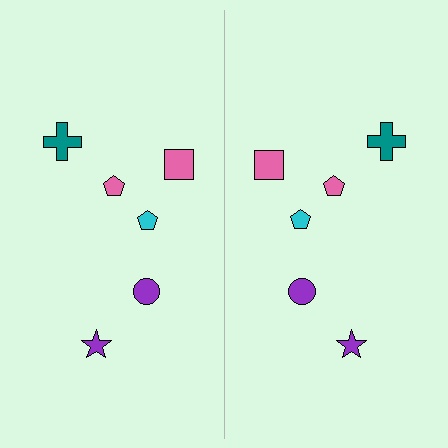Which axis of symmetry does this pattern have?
The pattern has a vertical axis of symmetry running through the center of the image.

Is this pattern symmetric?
Yes, this pattern has bilateral (reflection) symmetry.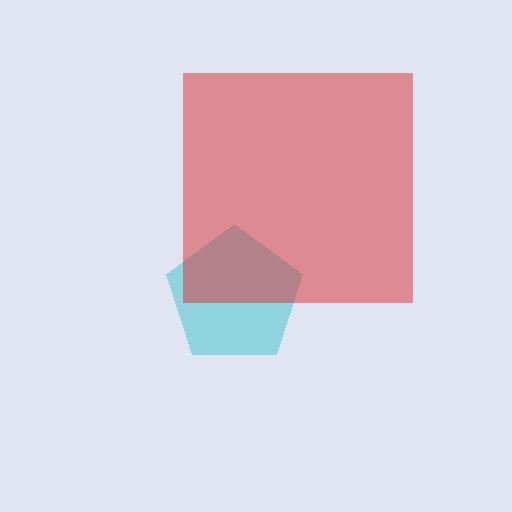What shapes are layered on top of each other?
The layered shapes are: a cyan pentagon, a red square.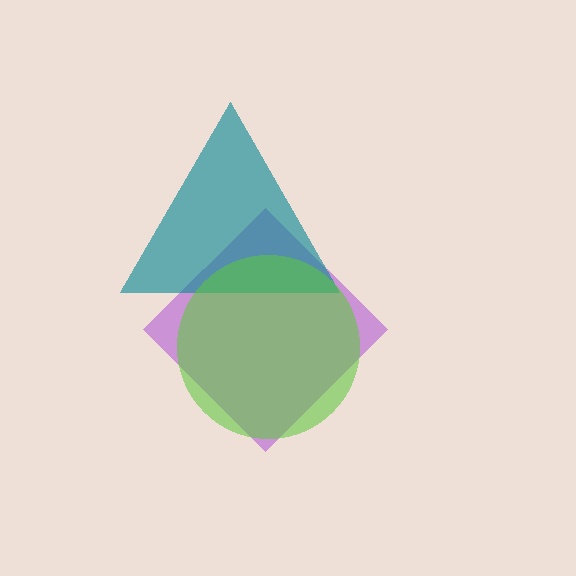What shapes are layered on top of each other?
The layered shapes are: a purple diamond, a teal triangle, a lime circle.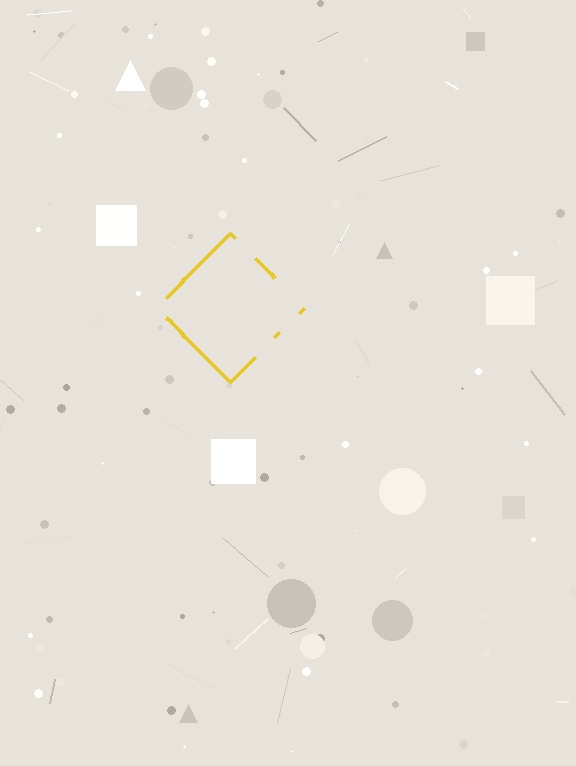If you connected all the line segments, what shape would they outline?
They would outline a diamond.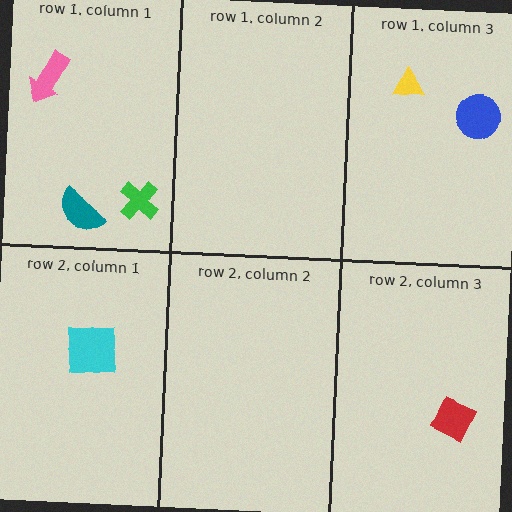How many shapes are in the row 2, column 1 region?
1.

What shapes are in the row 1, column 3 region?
The blue circle, the yellow triangle.